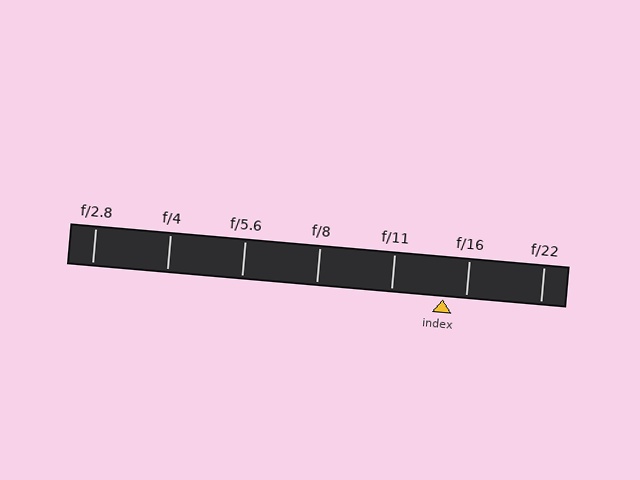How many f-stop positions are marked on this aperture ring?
There are 7 f-stop positions marked.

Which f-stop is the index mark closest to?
The index mark is closest to f/16.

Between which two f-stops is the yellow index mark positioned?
The index mark is between f/11 and f/16.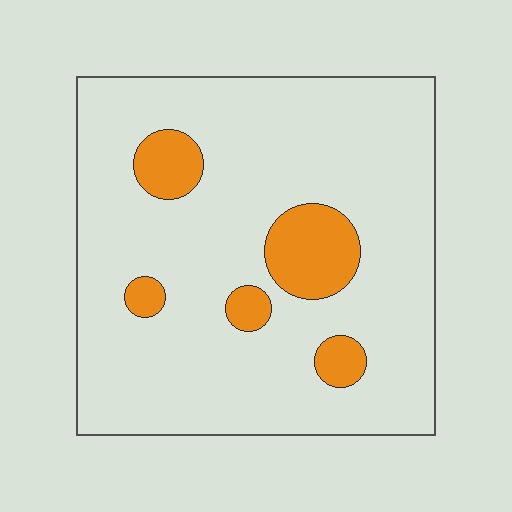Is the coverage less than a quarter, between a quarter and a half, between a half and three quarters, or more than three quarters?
Less than a quarter.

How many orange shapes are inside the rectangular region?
5.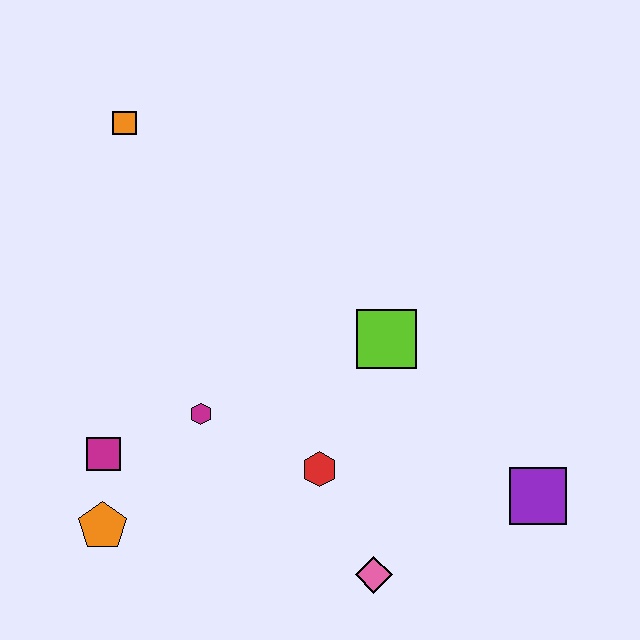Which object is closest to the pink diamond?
The red hexagon is closest to the pink diamond.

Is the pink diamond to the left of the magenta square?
No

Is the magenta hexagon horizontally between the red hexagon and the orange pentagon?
Yes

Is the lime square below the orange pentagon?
No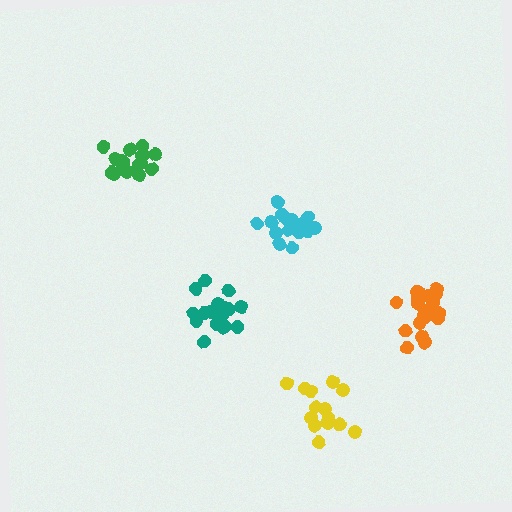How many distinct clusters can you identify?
There are 5 distinct clusters.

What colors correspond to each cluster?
The clusters are colored: orange, green, yellow, cyan, teal.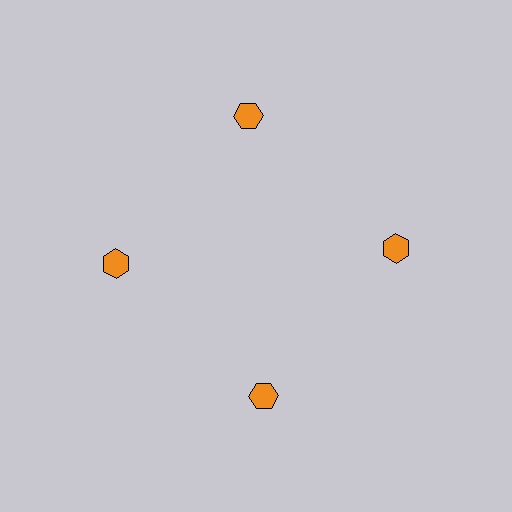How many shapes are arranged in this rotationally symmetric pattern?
There are 4 shapes, arranged in 4 groups of 1.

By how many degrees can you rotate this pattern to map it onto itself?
The pattern maps onto itself every 90 degrees of rotation.